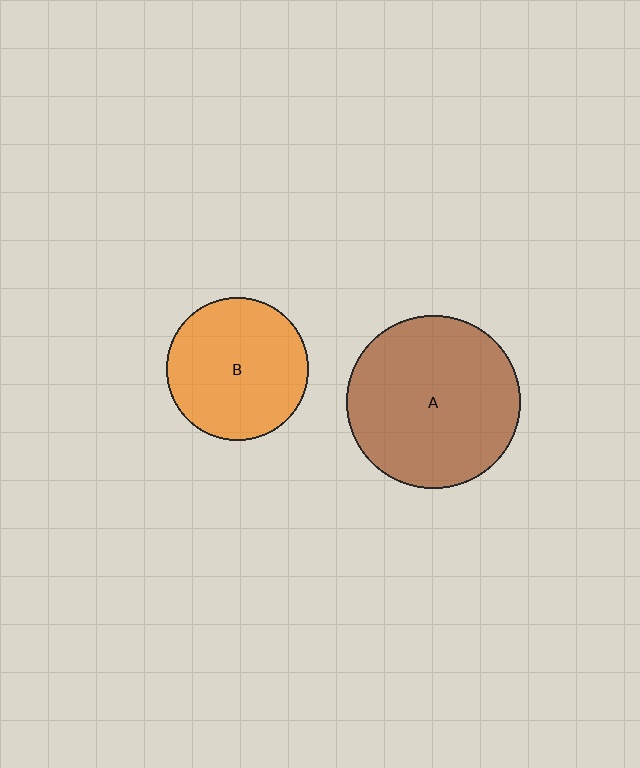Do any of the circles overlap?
No, none of the circles overlap.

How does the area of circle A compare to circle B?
Approximately 1.5 times.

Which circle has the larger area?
Circle A (brown).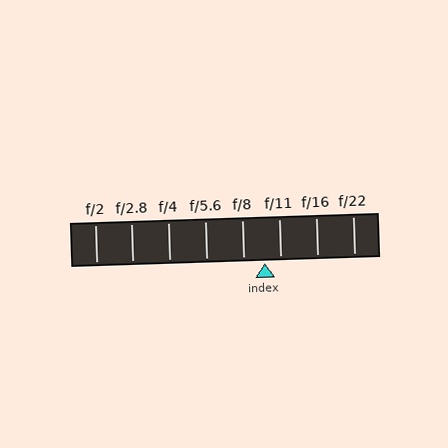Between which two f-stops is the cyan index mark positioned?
The index mark is between f/8 and f/11.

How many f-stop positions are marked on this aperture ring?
There are 8 f-stop positions marked.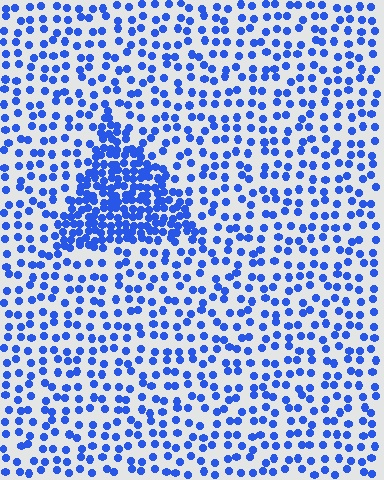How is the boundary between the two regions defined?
The boundary is defined by a change in element density (approximately 2.6x ratio). All elements are the same color, size, and shape.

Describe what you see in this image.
The image contains small blue elements arranged at two different densities. A triangle-shaped region is visible where the elements are more densely packed than the surrounding area.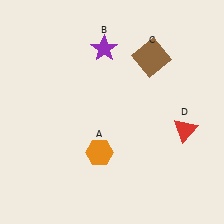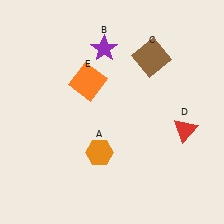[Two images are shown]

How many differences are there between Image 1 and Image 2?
There is 1 difference between the two images.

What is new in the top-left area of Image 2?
An orange square (E) was added in the top-left area of Image 2.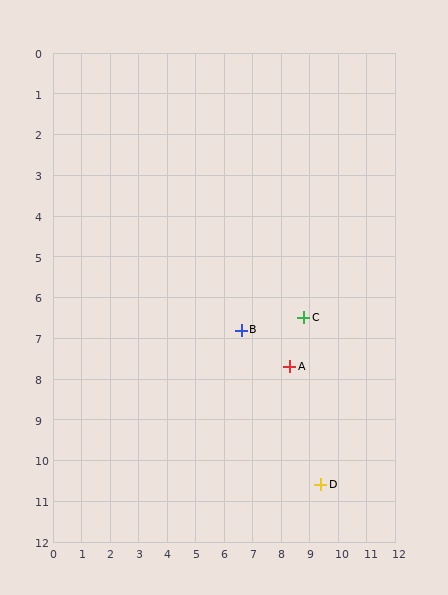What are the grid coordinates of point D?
Point D is at approximately (9.4, 10.6).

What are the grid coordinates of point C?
Point C is at approximately (8.8, 6.5).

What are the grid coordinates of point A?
Point A is at approximately (8.3, 7.7).